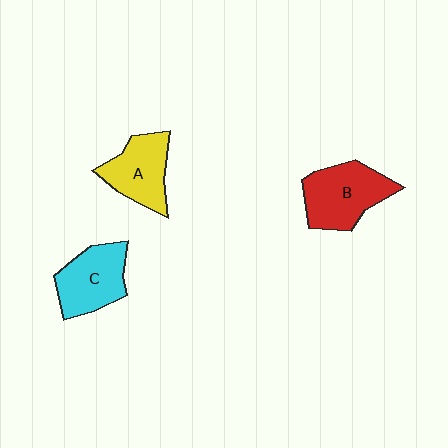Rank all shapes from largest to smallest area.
From largest to smallest: B (red), C (cyan), A (yellow).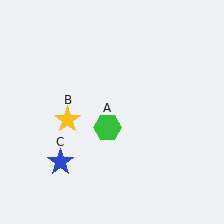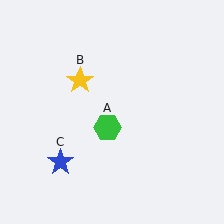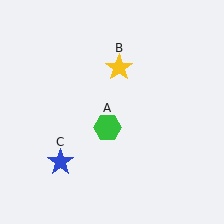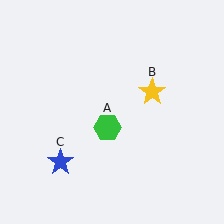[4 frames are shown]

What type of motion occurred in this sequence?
The yellow star (object B) rotated clockwise around the center of the scene.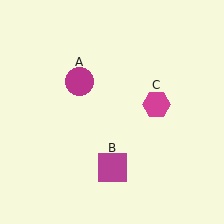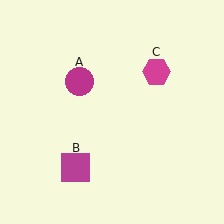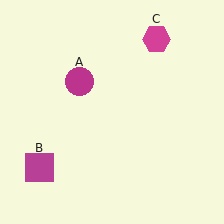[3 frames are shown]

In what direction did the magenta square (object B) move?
The magenta square (object B) moved left.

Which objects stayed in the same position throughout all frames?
Magenta circle (object A) remained stationary.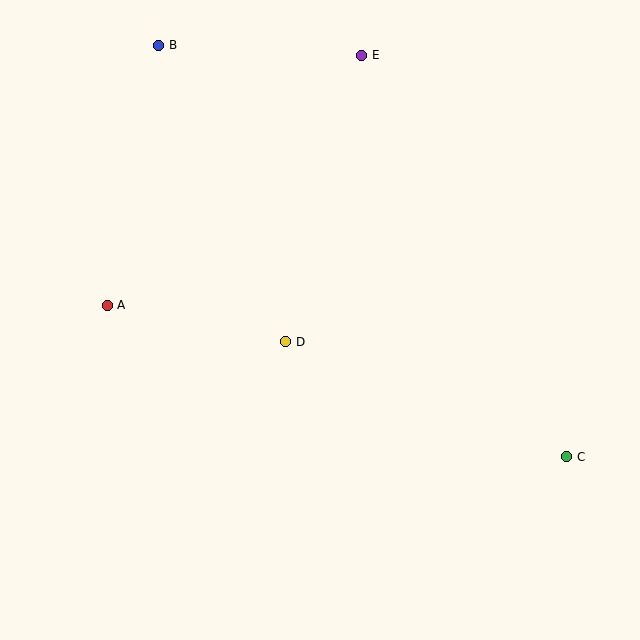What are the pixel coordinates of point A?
Point A is at (107, 305).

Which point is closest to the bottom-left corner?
Point A is closest to the bottom-left corner.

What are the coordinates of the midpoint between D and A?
The midpoint between D and A is at (196, 323).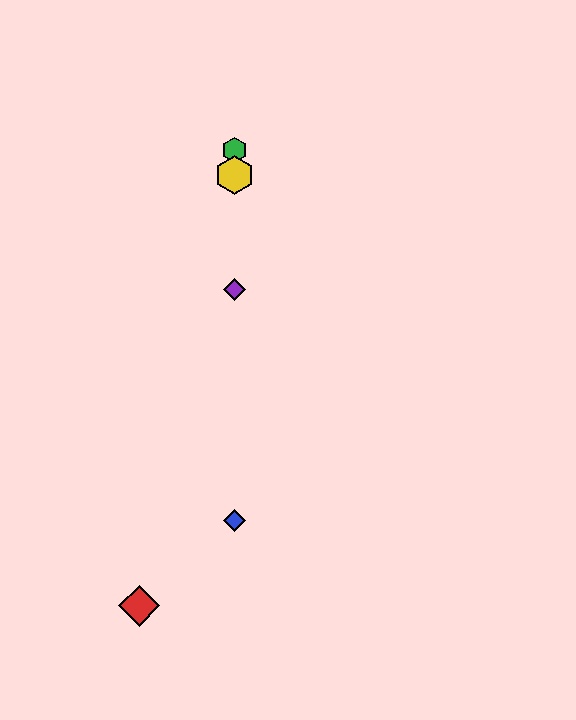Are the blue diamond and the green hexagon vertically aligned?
Yes, both are at x≈235.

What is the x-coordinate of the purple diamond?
The purple diamond is at x≈235.